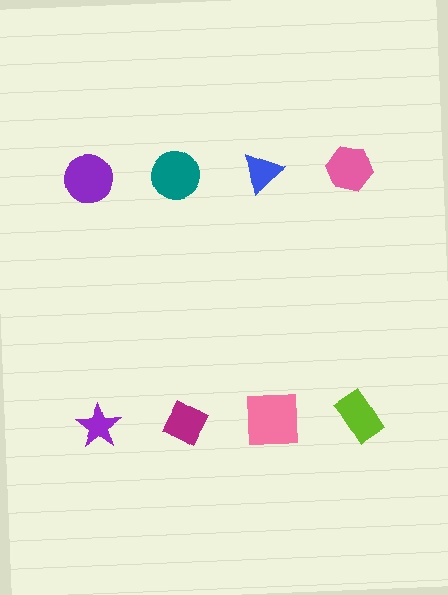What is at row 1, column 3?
A blue triangle.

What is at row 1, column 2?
A teal circle.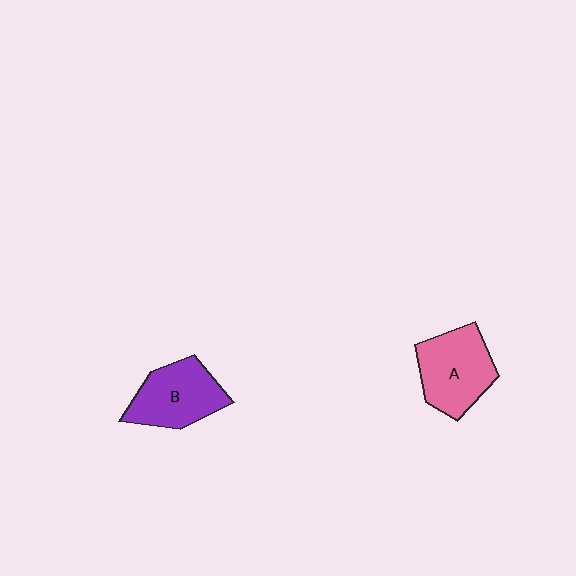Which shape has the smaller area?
Shape B (purple).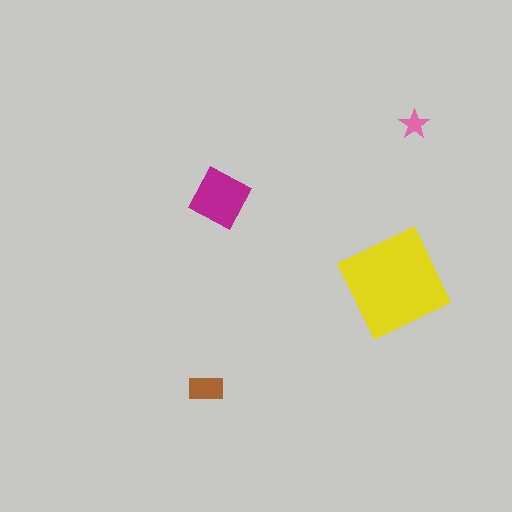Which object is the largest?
The yellow square.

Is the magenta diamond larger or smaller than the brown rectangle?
Larger.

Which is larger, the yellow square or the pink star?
The yellow square.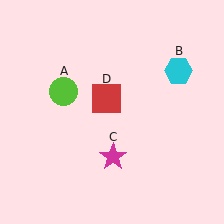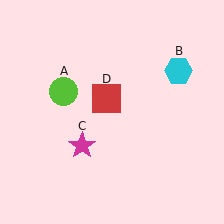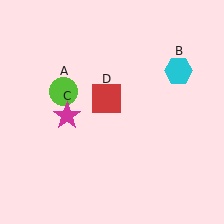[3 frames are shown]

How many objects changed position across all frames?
1 object changed position: magenta star (object C).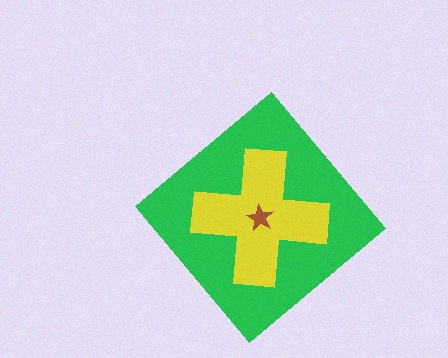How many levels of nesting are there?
3.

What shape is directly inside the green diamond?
The yellow cross.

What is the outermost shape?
The green diamond.